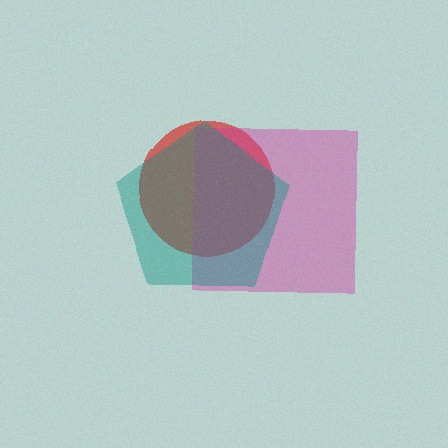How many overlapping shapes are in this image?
There are 3 overlapping shapes in the image.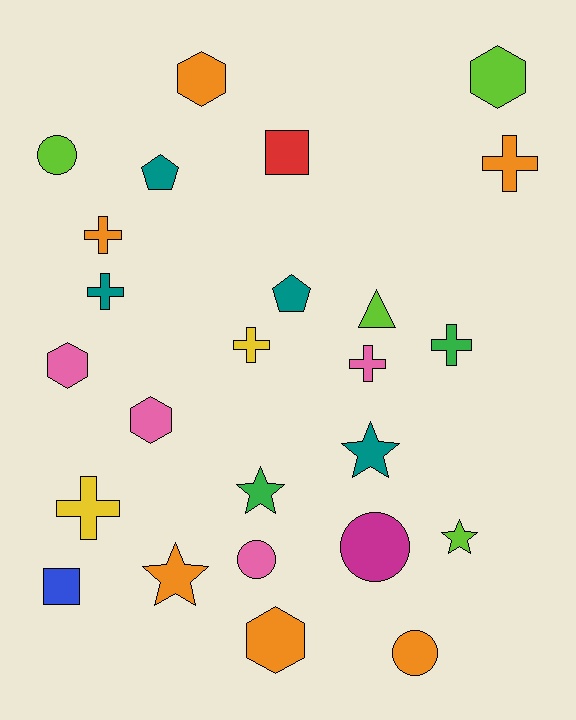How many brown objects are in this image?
There are no brown objects.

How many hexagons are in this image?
There are 5 hexagons.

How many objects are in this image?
There are 25 objects.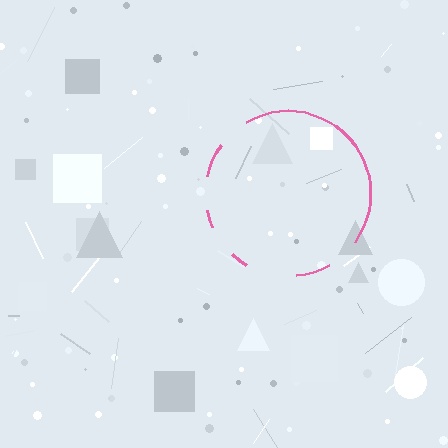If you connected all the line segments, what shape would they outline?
They would outline a circle.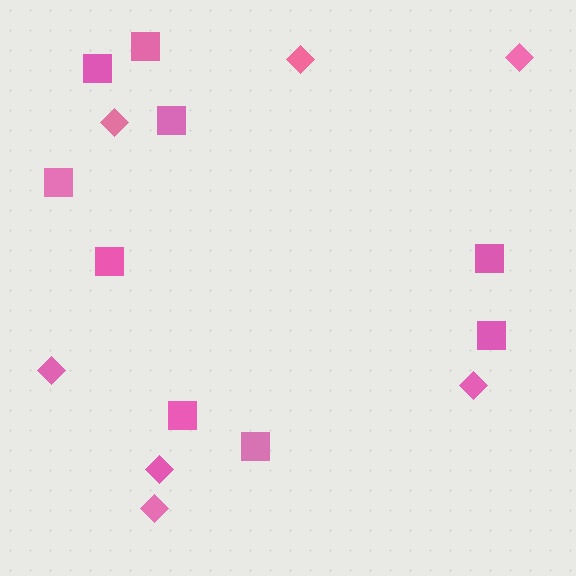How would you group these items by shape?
There are 2 groups: one group of squares (9) and one group of diamonds (7).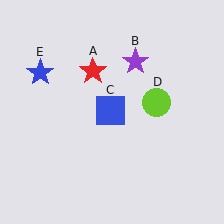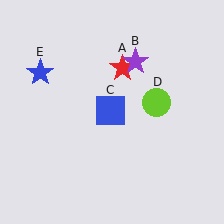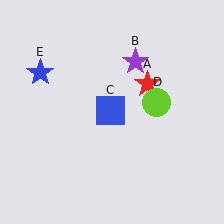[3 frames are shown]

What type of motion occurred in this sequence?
The red star (object A) rotated clockwise around the center of the scene.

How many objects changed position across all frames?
1 object changed position: red star (object A).